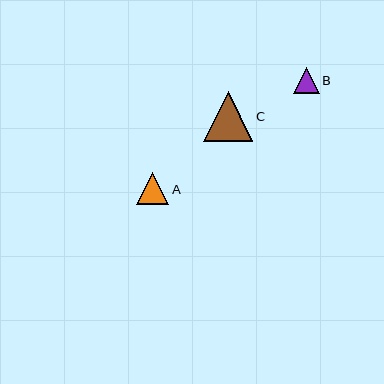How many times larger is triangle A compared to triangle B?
Triangle A is approximately 1.2 times the size of triangle B.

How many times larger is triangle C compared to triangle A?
Triangle C is approximately 1.5 times the size of triangle A.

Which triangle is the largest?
Triangle C is the largest with a size of approximately 49 pixels.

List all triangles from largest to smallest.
From largest to smallest: C, A, B.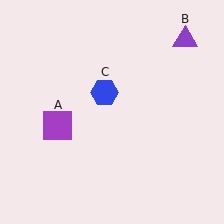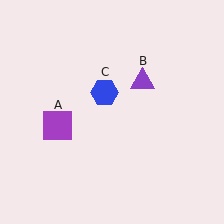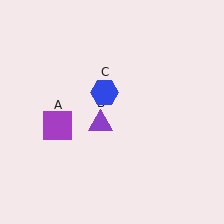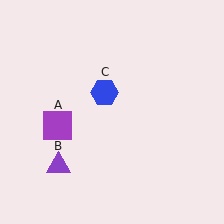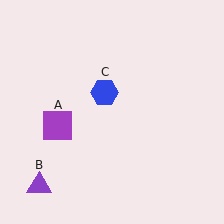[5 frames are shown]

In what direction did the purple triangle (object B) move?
The purple triangle (object B) moved down and to the left.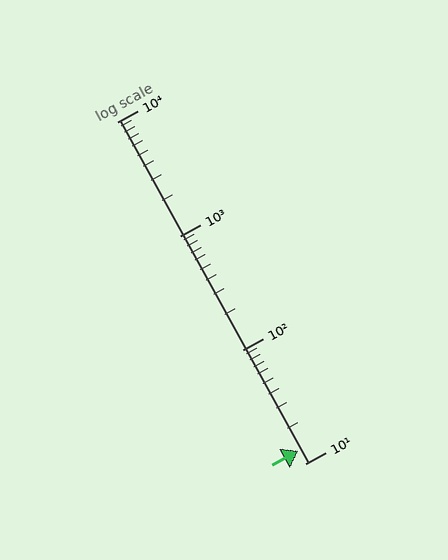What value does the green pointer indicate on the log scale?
The pointer indicates approximately 13.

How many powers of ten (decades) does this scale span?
The scale spans 3 decades, from 10 to 10000.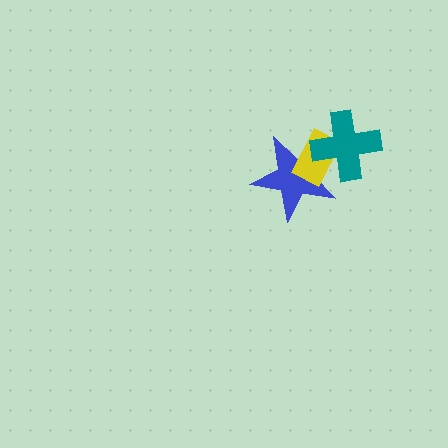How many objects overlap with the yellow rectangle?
2 objects overlap with the yellow rectangle.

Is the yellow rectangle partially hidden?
Yes, it is partially covered by another shape.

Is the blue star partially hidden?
Yes, it is partially covered by another shape.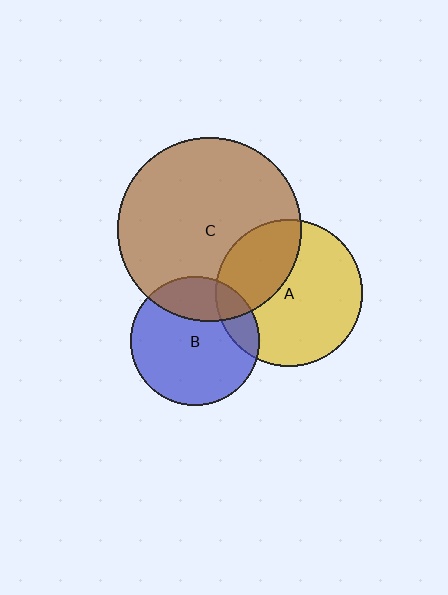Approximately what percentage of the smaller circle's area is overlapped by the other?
Approximately 35%.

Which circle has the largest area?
Circle C (brown).